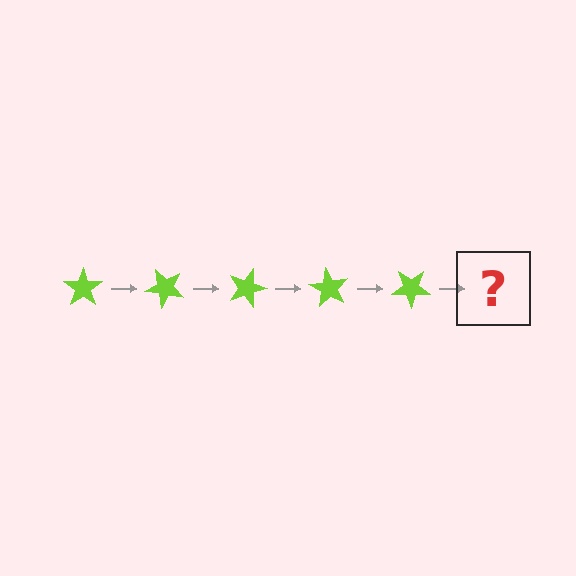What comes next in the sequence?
The next element should be a lime star rotated 225 degrees.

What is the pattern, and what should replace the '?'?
The pattern is that the star rotates 45 degrees each step. The '?' should be a lime star rotated 225 degrees.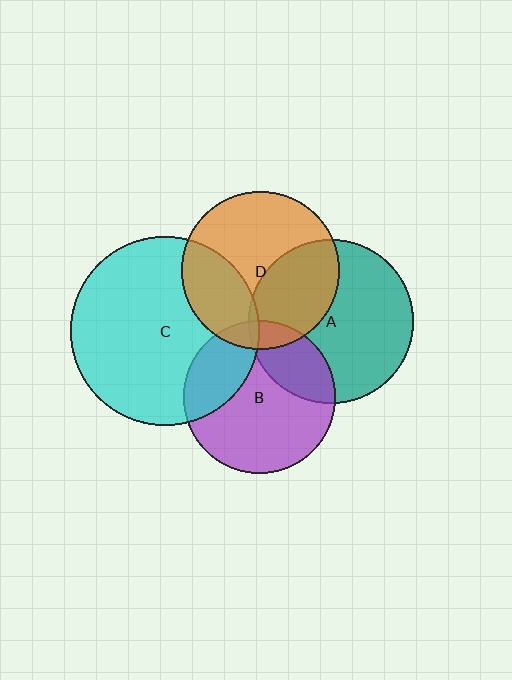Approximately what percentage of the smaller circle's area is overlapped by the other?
Approximately 25%.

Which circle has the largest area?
Circle C (cyan).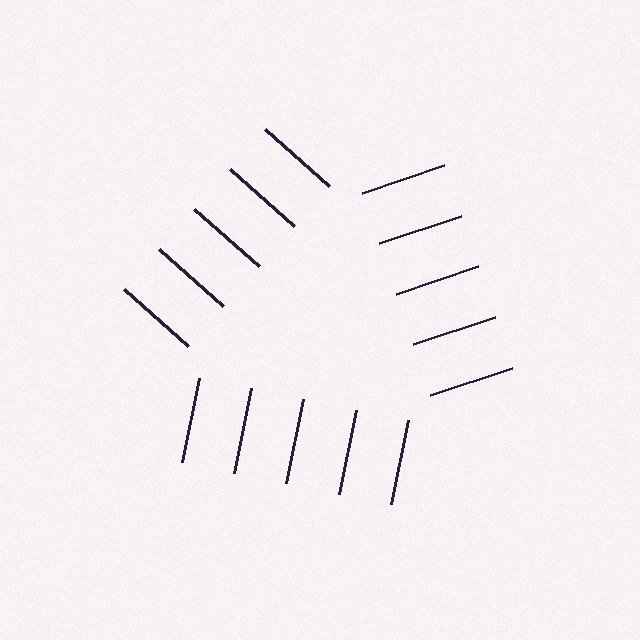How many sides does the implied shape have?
3 sides — the line-ends trace a triangle.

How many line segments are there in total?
15 — 5 along each of the 3 edges.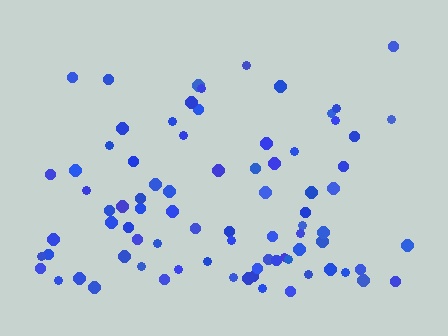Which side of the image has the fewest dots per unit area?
The top.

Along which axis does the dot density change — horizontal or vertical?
Vertical.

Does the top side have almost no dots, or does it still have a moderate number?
Still a moderate number, just noticeably fewer than the bottom.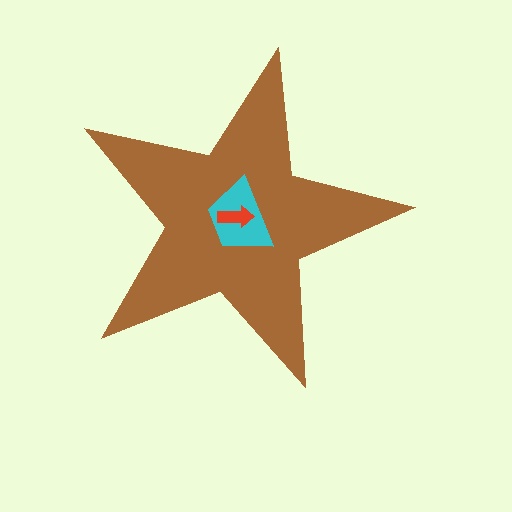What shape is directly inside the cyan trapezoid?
The red arrow.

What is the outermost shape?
The brown star.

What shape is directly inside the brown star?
The cyan trapezoid.